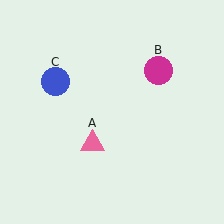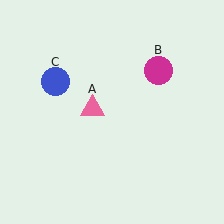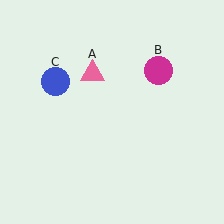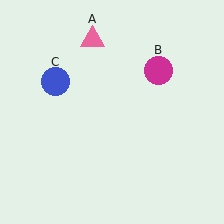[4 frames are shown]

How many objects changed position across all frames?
1 object changed position: pink triangle (object A).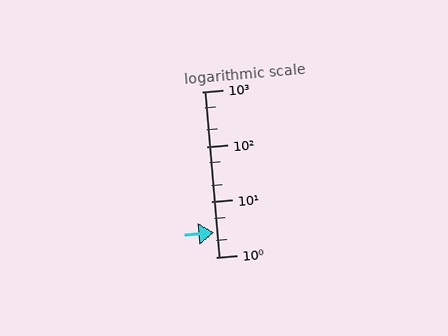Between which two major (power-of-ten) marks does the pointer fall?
The pointer is between 1 and 10.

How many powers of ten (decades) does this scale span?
The scale spans 3 decades, from 1 to 1000.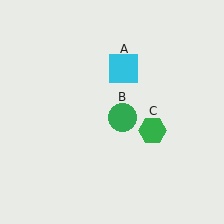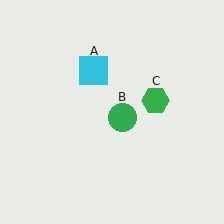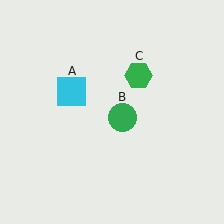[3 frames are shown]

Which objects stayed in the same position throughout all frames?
Green circle (object B) remained stationary.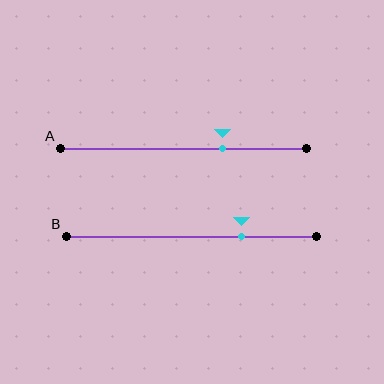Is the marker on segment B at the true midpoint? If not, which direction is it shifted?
No, the marker on segment B is shifted to the right by about 20% of the segment length.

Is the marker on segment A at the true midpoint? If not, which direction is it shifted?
No, the marker on segment A is shifted to the right by about 16% of the segment length.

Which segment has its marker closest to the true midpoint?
Segment A has its marker closest to the true midpoint.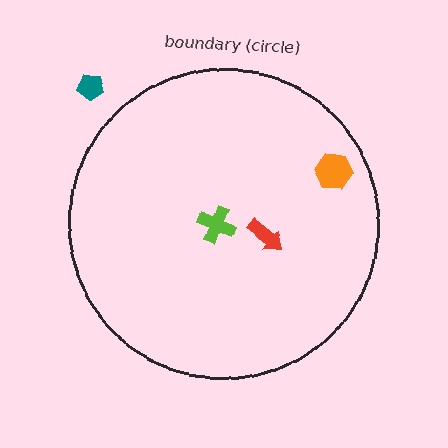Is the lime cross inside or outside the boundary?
Inside.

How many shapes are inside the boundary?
3 inside, 1 outside.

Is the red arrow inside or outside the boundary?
Inside.